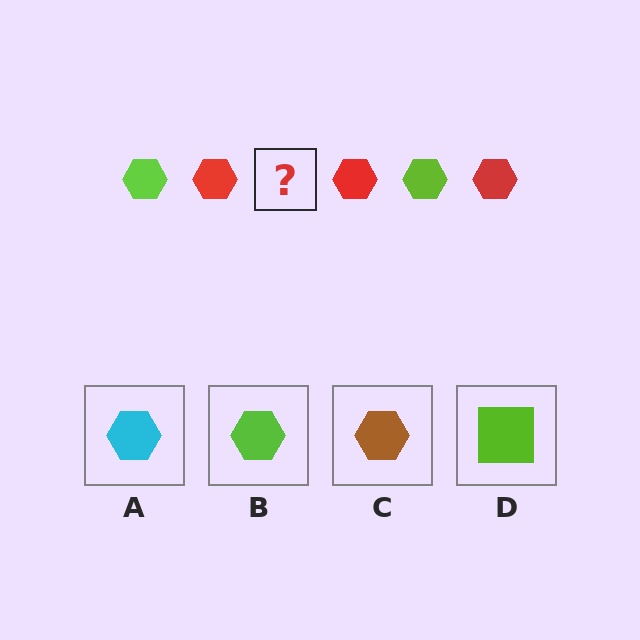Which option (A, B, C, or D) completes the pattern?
B.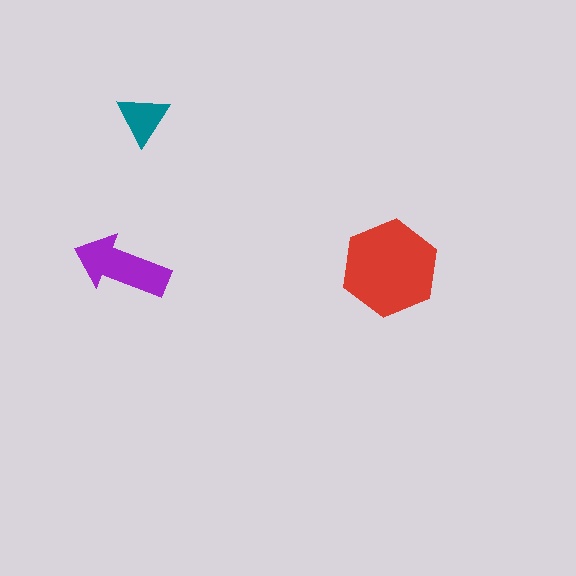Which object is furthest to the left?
The purple arrow is leftmost.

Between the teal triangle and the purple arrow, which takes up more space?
The purple arrow.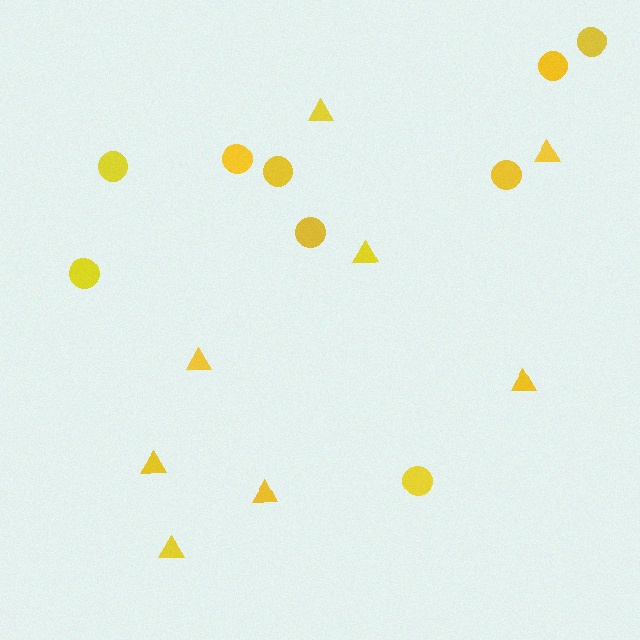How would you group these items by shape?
There are 2 groups: one group of triangles (8) and one group of circles (9).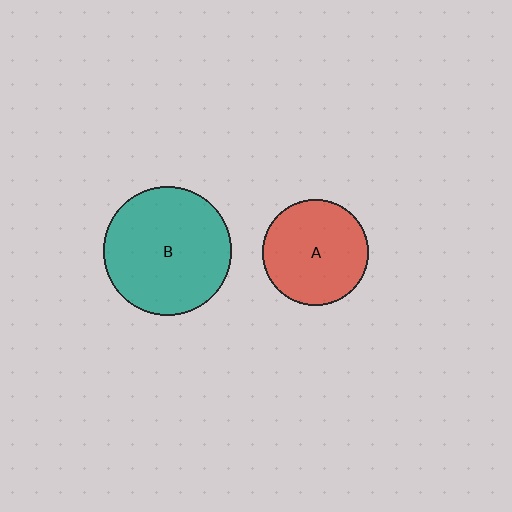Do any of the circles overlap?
No, none of the circles overlap.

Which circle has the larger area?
Circle B (teal).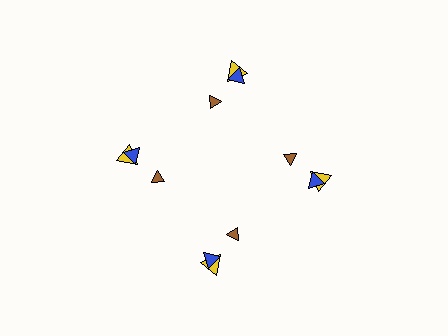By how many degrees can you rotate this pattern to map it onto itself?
The pattern maps onto itself every 90 degrees of rotation.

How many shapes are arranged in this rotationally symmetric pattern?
There are 12 shapes, arranged in 4 groups of 3.